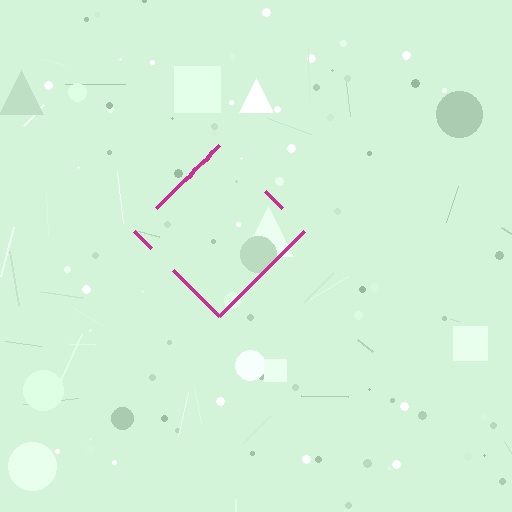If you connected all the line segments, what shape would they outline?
They would outline a diamond.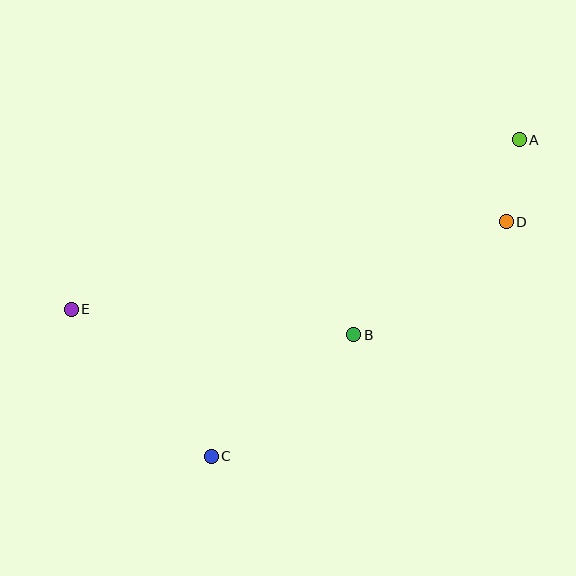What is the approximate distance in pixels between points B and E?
The distance between B and E is approximately 284 pixels.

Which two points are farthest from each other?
Points A and E are farthest from each other.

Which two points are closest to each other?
Points A and D are closest to each other.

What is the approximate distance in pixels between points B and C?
The distance between B and C is approximately 188 pixels.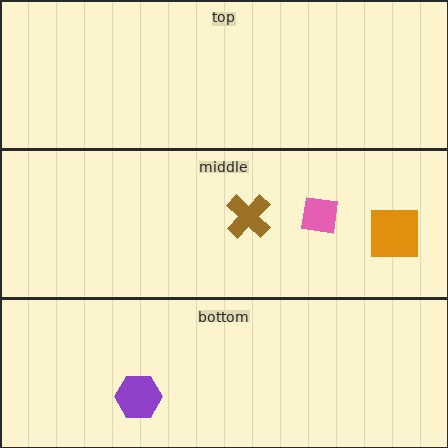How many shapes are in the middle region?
3.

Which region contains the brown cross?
The middle region.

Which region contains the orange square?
The middle region.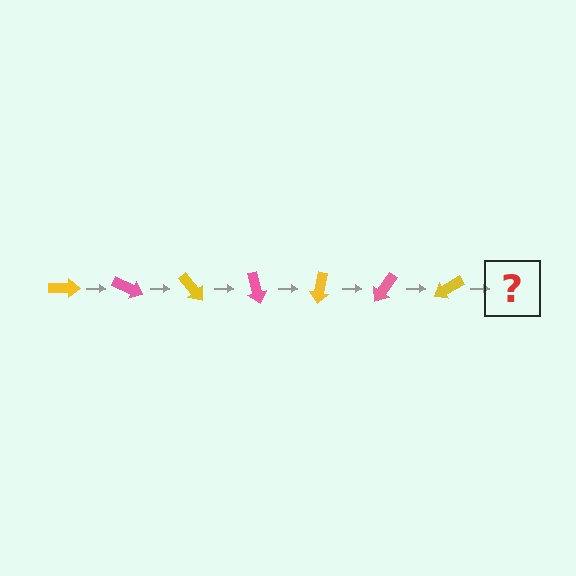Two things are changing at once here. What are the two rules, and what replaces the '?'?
The two rules are that it rotates 25 degrees each step and the color cycles through yellow and pink. The '?' should be a pink arrow, rotated 175 degrees from the start.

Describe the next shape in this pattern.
It should be a pink arrow, rotated 175 degrees from the start.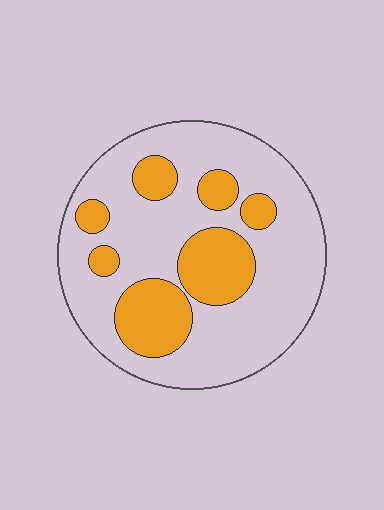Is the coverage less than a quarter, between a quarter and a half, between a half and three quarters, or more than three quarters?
Between a quarter and a half.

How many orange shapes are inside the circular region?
7.